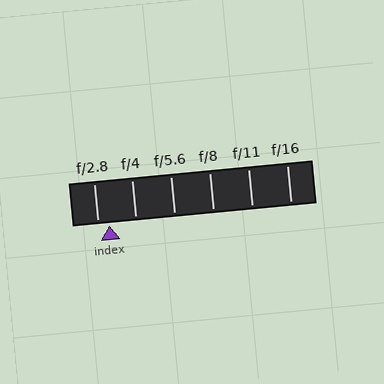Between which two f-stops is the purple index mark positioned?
The index mark is between f/2.8 and f/4.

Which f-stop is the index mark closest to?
The index mark is closest to f/2.8.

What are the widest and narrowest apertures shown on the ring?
The widest aperture shown is f/2.8 and the narrowest is f/16.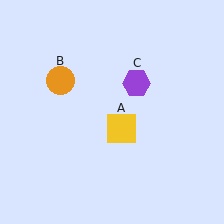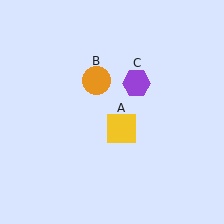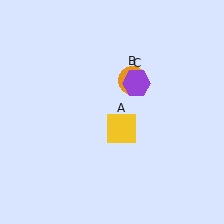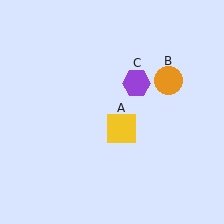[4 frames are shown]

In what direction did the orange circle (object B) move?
The orange circle (object B) moved right.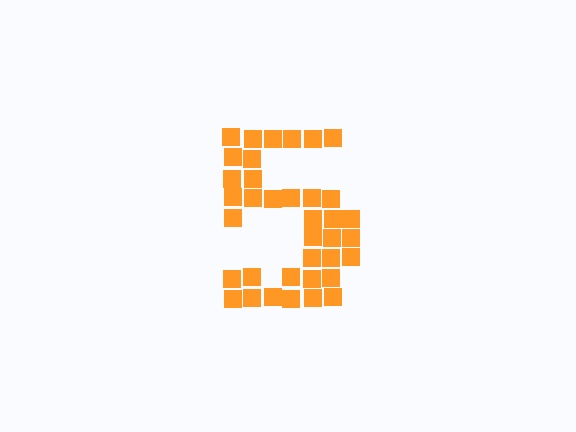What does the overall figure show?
The overall figure shows the digit 5.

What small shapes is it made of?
It is made of small squares.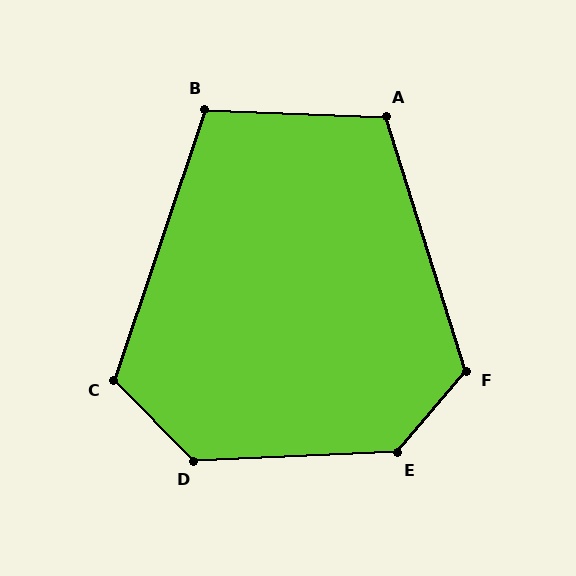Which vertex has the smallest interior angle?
B, at approximately 106 degrees.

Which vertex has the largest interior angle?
E, at approximately 133 degrees.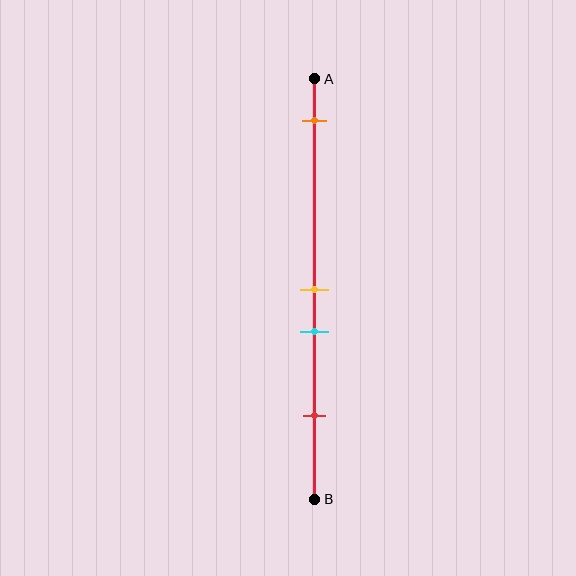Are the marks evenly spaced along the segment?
No, the marks are not evenly spaced.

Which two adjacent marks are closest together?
The yellow and cyan marks are the closest adjacent pair.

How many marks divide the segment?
There are 4 marks dividing the segment.